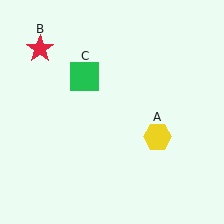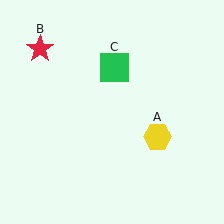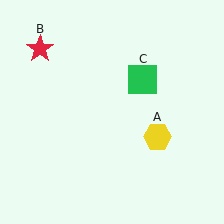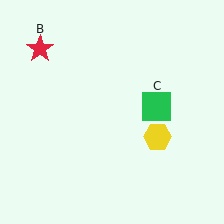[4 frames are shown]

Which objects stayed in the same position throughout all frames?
Yellow hexagon (object A) and red star (object B) remained stationary.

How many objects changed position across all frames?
1 object changed position: green square (object C).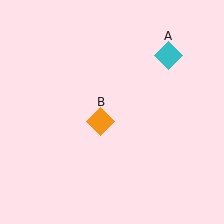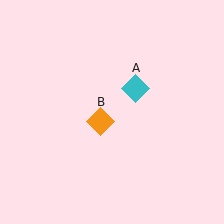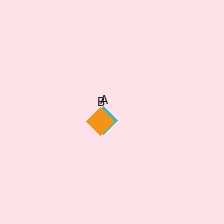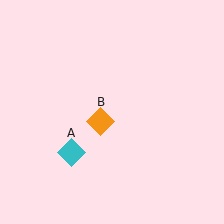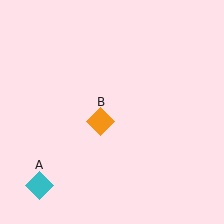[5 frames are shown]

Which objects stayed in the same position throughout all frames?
Orange diamond (object B) remained stationary.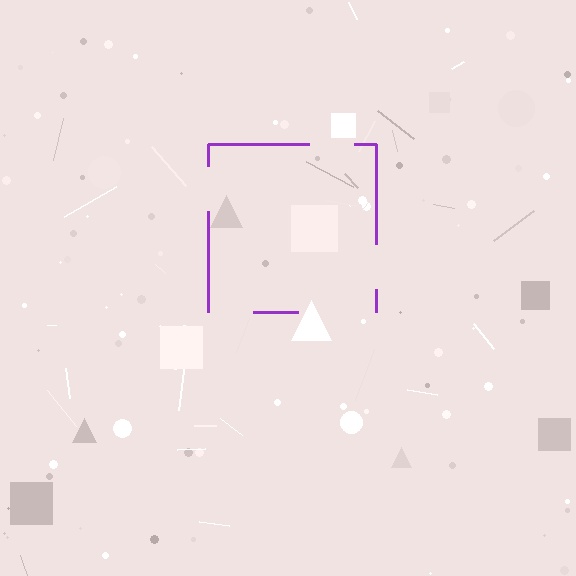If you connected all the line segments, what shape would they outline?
They would outline a square.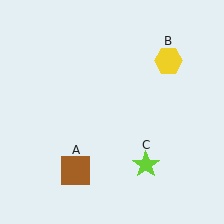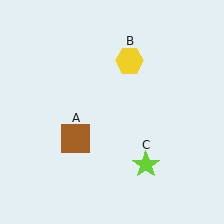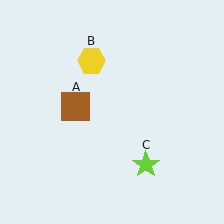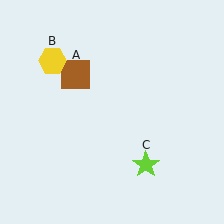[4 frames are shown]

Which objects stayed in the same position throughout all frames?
Lime star (object C) remained stationary.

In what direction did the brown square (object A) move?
The brown square (object A) moved up.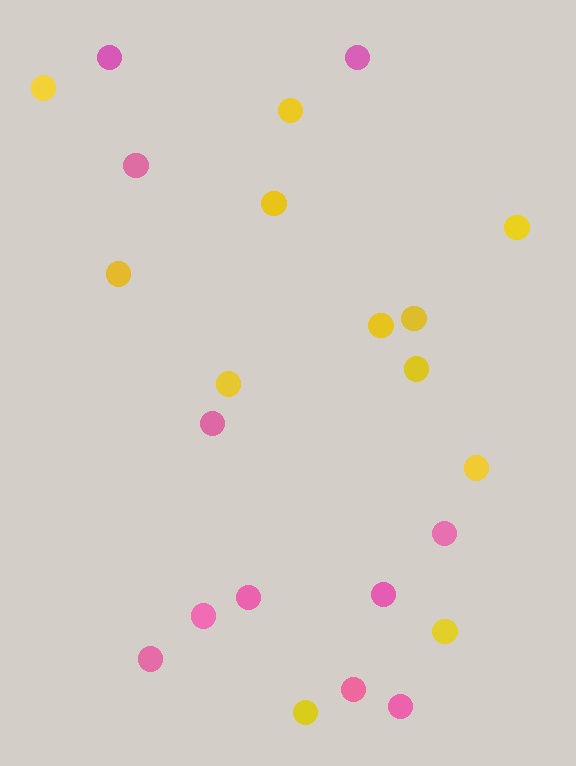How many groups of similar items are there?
There are 2 groups: one group of yellow circles (12) and one group of pink circles (11).